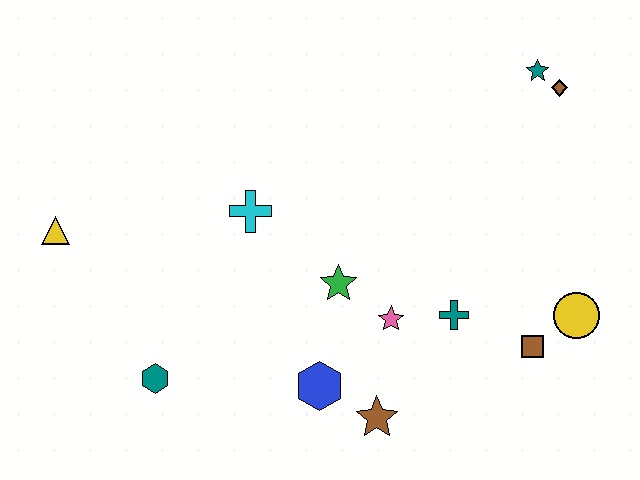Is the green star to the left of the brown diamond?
Yes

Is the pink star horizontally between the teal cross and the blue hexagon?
Yes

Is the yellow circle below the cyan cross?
Yes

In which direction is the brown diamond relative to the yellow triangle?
The brown diamond is to the right of the yellow triangle.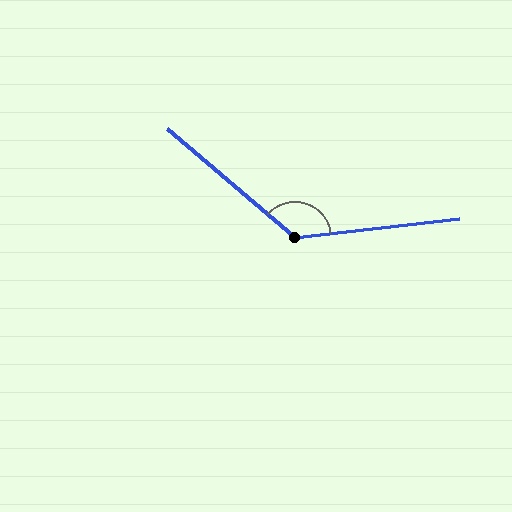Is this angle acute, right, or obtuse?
It is obtuse.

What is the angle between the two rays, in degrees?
Approximately 133 degrees.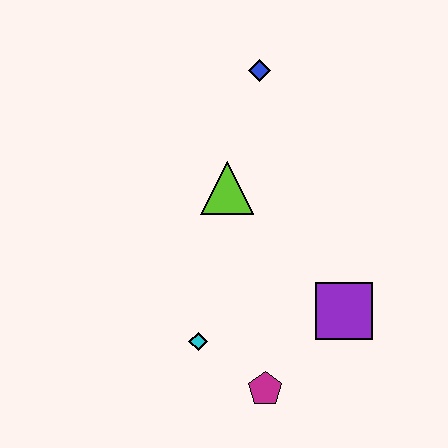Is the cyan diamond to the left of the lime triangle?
Yes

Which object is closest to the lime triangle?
The blue diamond is closest to the lime triangle.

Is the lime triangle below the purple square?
No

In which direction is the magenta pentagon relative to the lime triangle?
The magenta pentagon is below the lime triangle.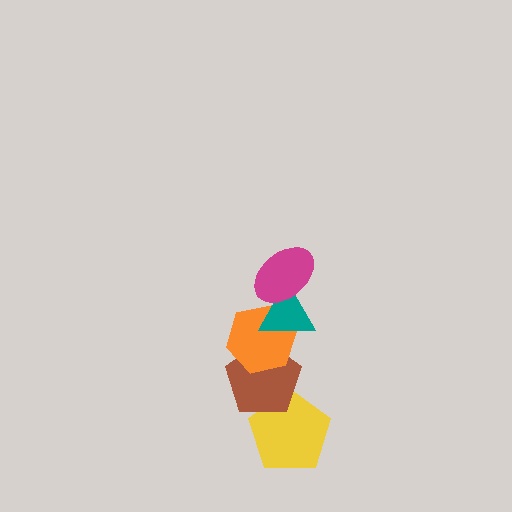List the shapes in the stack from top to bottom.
From top to bottom: the magenta ellipse, the teal triangle, the orange hexagon, the brown pentagon, the yellow pentagon.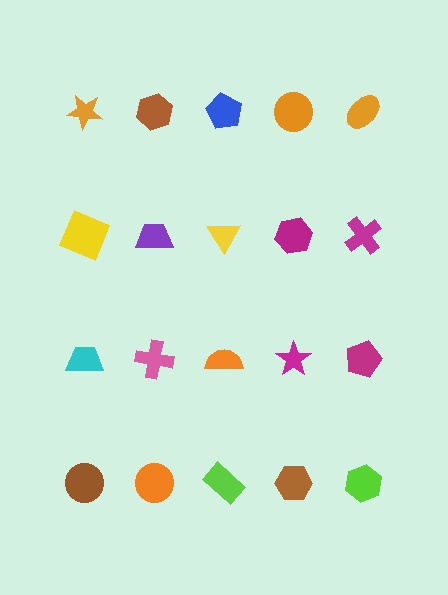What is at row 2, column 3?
A yellow triangle.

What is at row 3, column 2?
A pink cross.